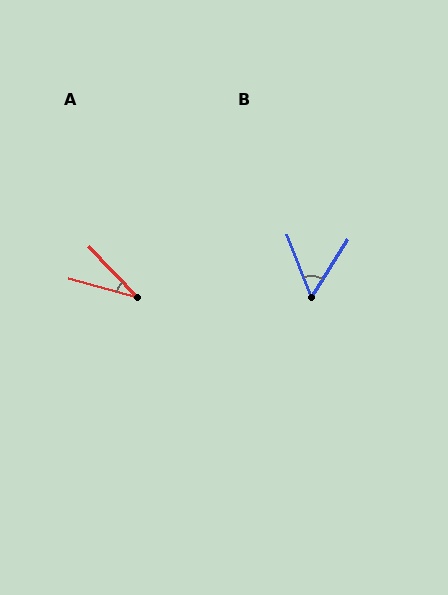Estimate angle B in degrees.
Approximately 53 degrees.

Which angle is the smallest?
A, at approximately 31 degrees.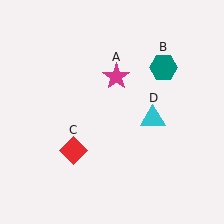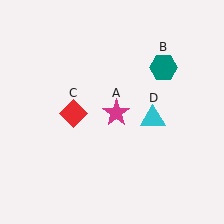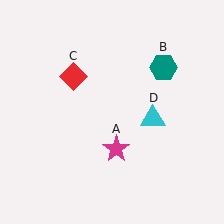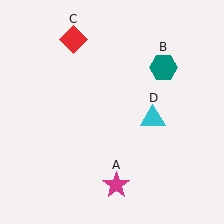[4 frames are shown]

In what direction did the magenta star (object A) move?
The magenta star (object A) moved down.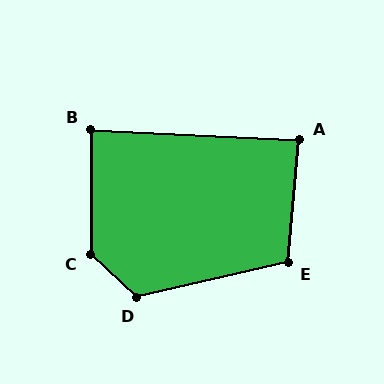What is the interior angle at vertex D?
Approximately 124 degrees (obtuse).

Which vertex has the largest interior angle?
C, at approximately 133 degrees.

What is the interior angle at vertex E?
Approximately 108 degrees (obtuse).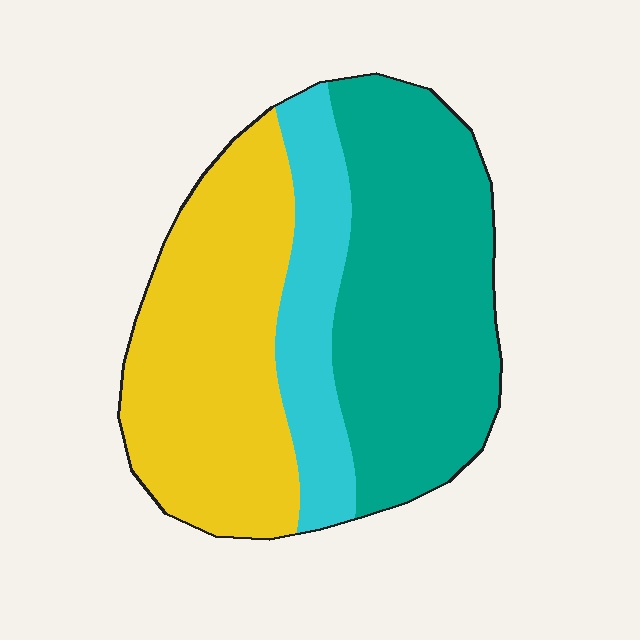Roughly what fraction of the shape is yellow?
Yellow takes up about two fifths (2/5) of the shape.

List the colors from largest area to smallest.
From largest to smallest: teal, yellow, cyan.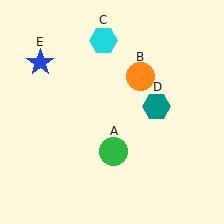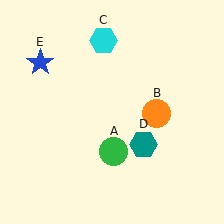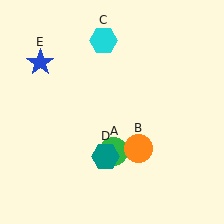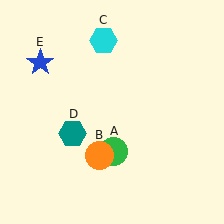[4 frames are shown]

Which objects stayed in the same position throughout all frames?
Green circle (object A) and cyan hexagon (object C) and blue star (object E) remained stationary.